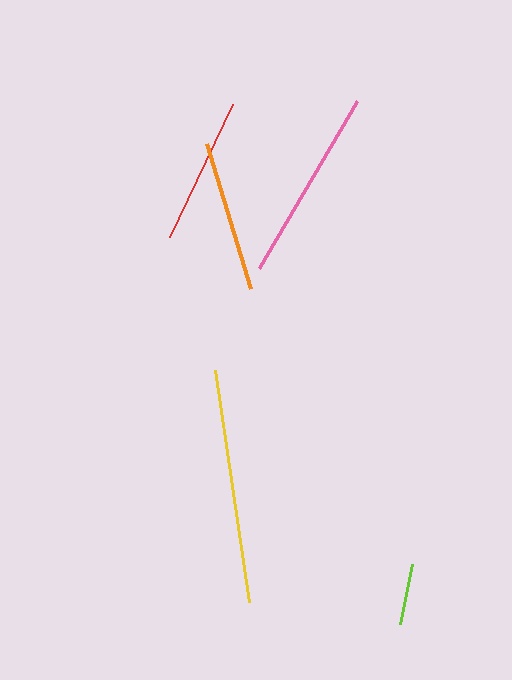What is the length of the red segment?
The red segment is approximately 147 pixels long.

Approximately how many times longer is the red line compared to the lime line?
The red line is approximately 2.4 times the length of the lime line.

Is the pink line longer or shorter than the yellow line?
The yellow line is longer than the pink line.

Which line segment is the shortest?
The lime line is the shortest at approximately 61 pixels.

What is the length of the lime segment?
The lime segment is approximately 61 pixels long.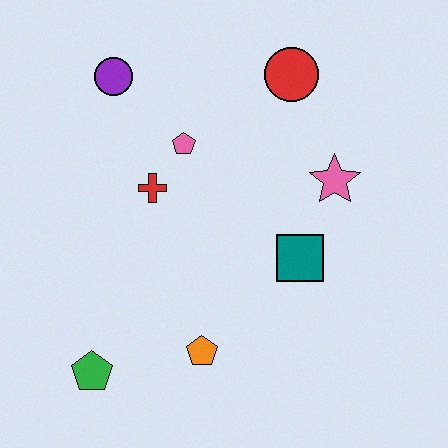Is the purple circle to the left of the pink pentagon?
Yes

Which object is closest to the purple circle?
The pink pentagon is closest to the purple circle.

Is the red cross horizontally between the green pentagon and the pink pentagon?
Yes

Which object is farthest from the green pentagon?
The red circle is farthest from the green pentagon.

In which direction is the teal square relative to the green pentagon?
The teal square is to the right of the green pentagon.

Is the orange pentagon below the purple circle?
Yes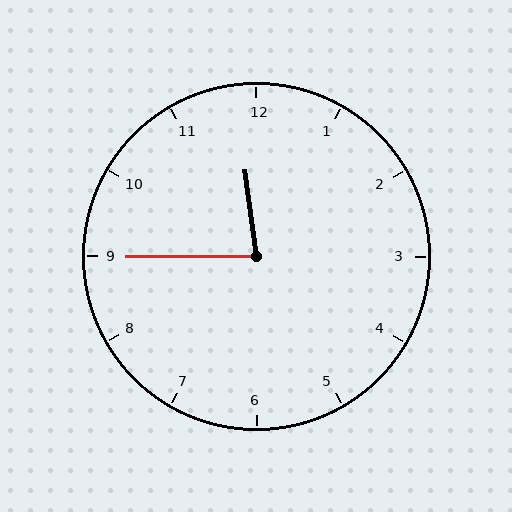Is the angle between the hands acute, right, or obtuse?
It is acute.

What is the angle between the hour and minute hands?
Approximately 82 degrees.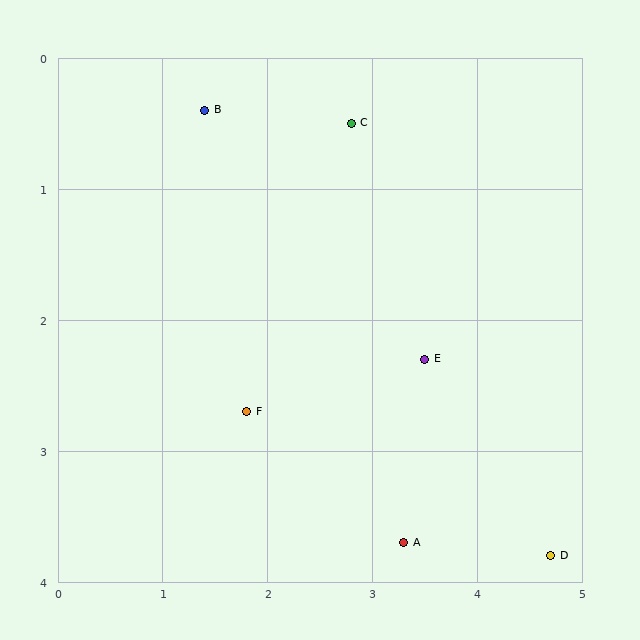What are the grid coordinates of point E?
Point E is at approximately (3.5, 2.3).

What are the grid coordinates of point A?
Point A is at approximately (3.3, 3.7).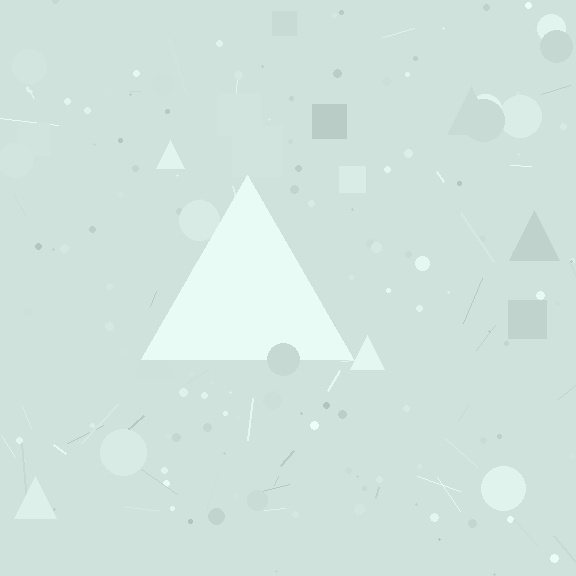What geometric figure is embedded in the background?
A triangle is embedded in the background.